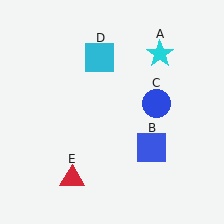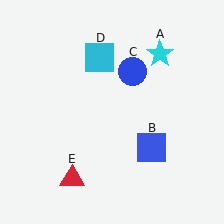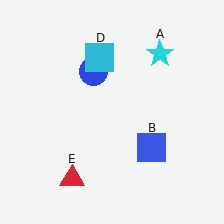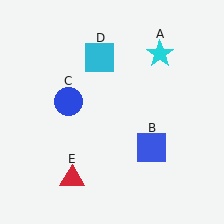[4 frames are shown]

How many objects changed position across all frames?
1 object changed position: blue circle (object C).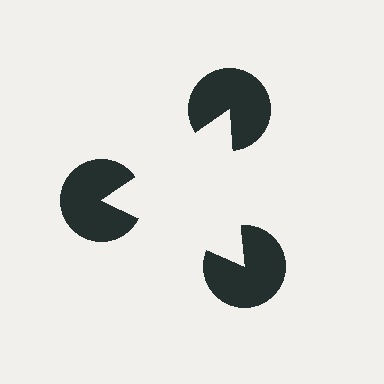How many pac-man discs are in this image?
There are 3 — one at each vertex of the illusory triangle.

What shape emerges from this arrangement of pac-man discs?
An illusory triangle — its edges are inferred from the aligned wedge cuts in the pac-man discs, not physically drawn.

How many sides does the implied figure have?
3 sides.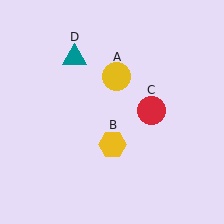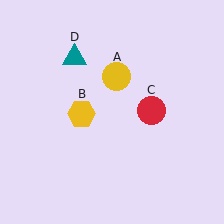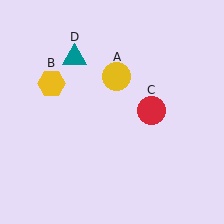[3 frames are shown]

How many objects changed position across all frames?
1 object changed position: yellow hexagon (object B).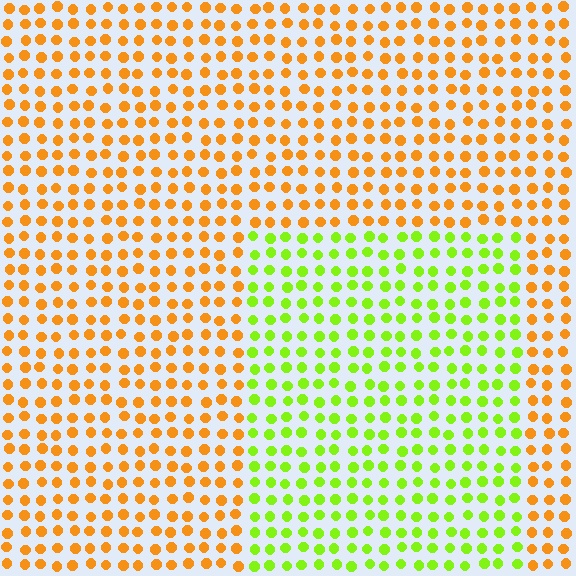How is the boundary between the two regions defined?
The boundary is defined purely by a slight shift in hue (about 58 degrees). Spacing, size, and orientation are identical on both sides.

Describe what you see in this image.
The image is filled with small orange elements in a uniform arrangement. A rectangle-shaped region is visible where the elements are tinted to a slightly different hue, forming a subtle color boundary.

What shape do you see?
I see a rectangle.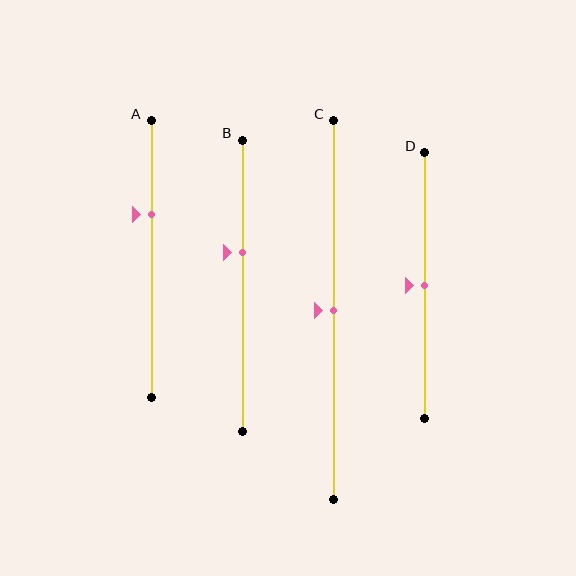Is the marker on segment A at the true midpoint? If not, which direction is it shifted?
No, the marker on segment A is shifted upward by about 16% of the segment length.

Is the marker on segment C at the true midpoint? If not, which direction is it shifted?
Yes, the marker on segment C is at the true midpoint.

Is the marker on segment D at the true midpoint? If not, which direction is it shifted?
Yes, the marker on segment D is at the true midpoint.